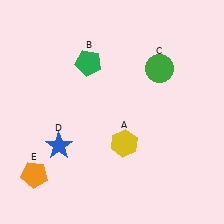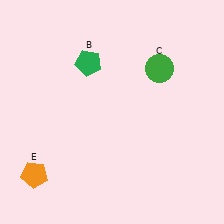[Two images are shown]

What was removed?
The yellow hexagon (A), the blue star (D) were removed in Image 2.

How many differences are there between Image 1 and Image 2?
There are 2 differences between the two images.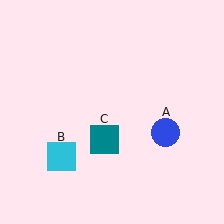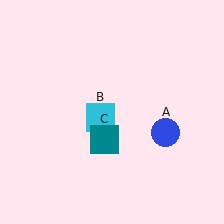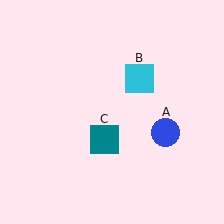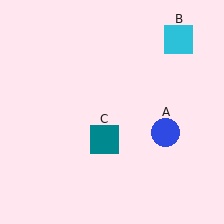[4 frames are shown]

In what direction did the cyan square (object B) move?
The cyan square (object B) moved up and to the right.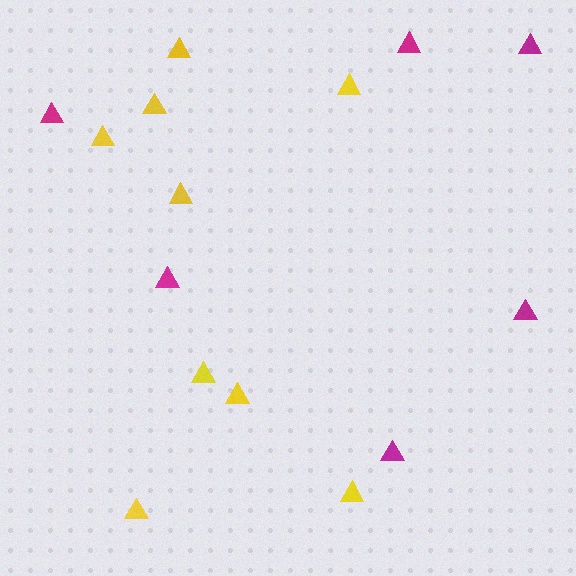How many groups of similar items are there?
There are 2 groups: one group of yellow triangles (9) and one group of magenta triangles (6).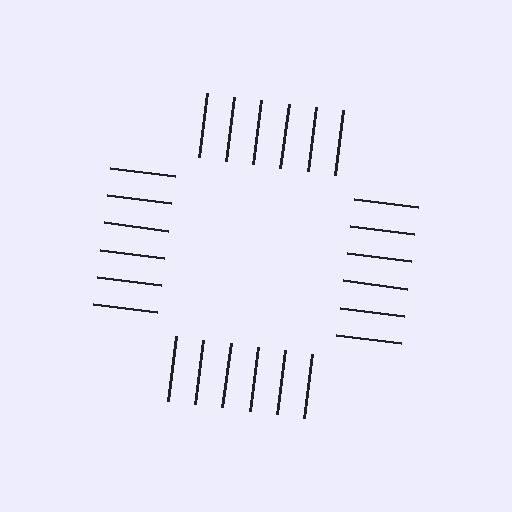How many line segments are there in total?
24 — 6 along each of the 4 edges.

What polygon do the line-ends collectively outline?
An illusory square — the line segments terminate on its edges but no continuous stroke is drawn.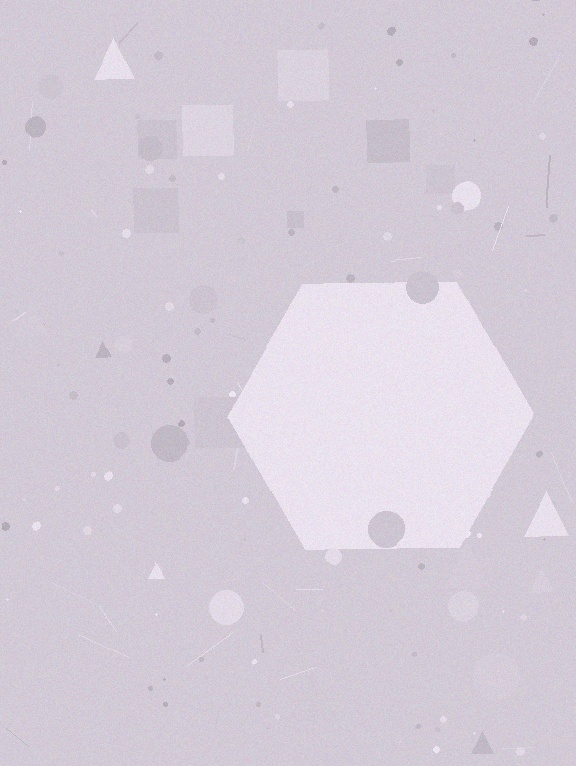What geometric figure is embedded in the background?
A hexagon is embedded in the background.